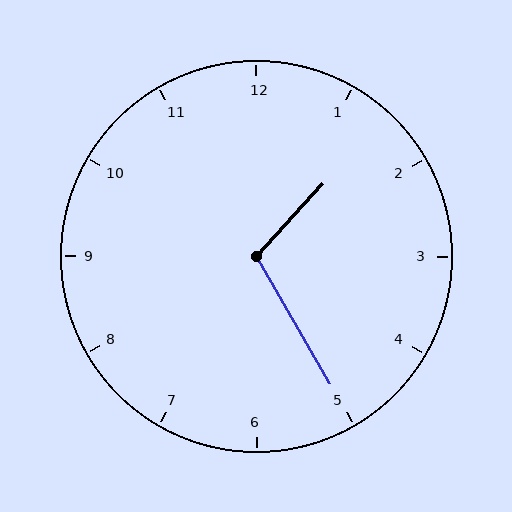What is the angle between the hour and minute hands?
Approximately 108 degrees.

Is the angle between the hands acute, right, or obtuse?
It is obtuse.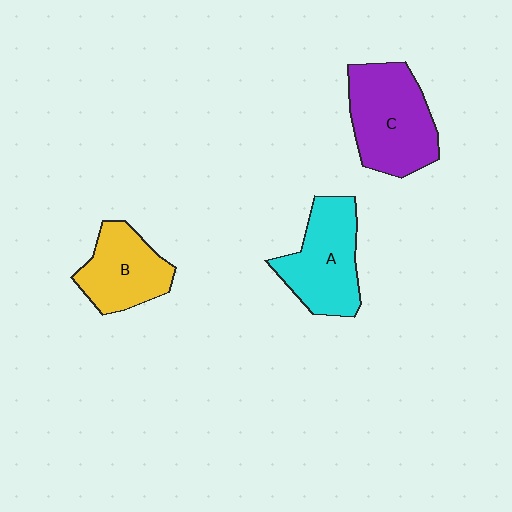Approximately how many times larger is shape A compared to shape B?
Approximately 1.2 times.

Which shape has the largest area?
Shape C (purple).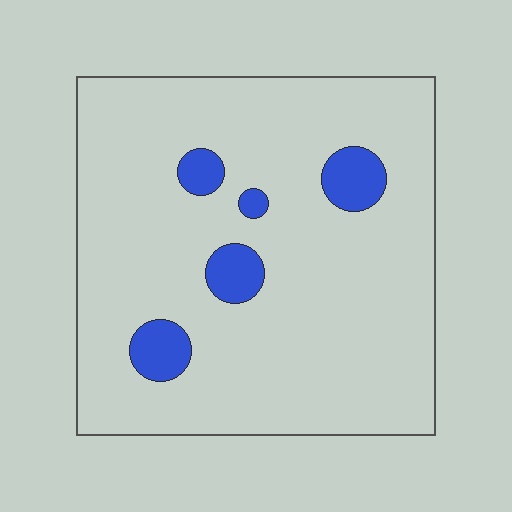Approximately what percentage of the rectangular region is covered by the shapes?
Approximately 10%.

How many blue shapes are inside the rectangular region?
5.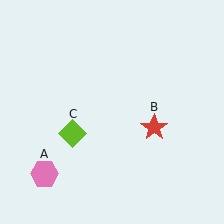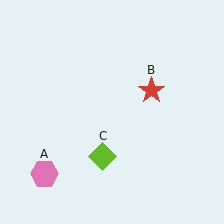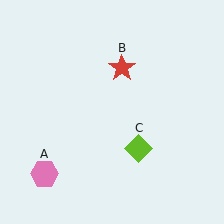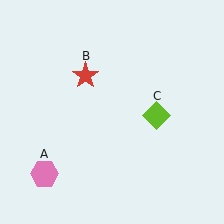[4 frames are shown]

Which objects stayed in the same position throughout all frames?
Pink hexagon (object A) remained stationary.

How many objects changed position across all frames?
2 objects changed position: red star (object B), lime diamond (object C).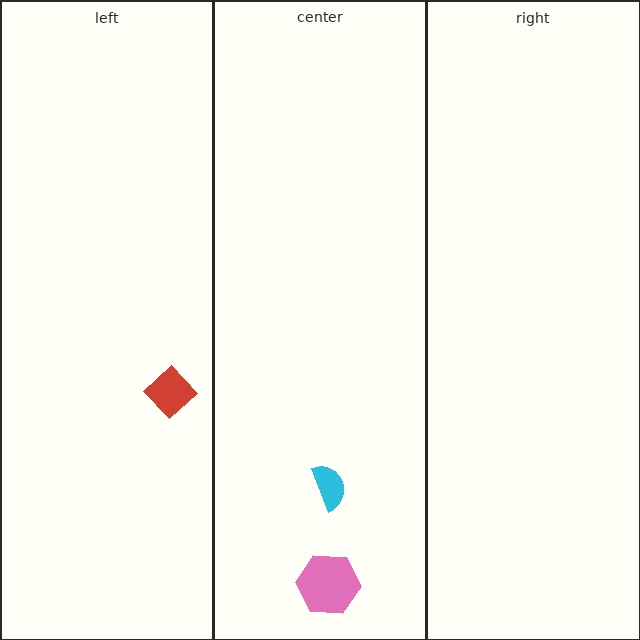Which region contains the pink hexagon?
The center region.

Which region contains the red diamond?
The left region.